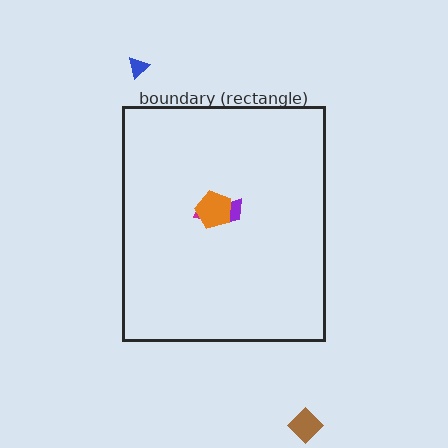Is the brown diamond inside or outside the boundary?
Outside.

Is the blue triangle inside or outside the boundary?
Outside.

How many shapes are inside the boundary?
3 inside, 2 outside.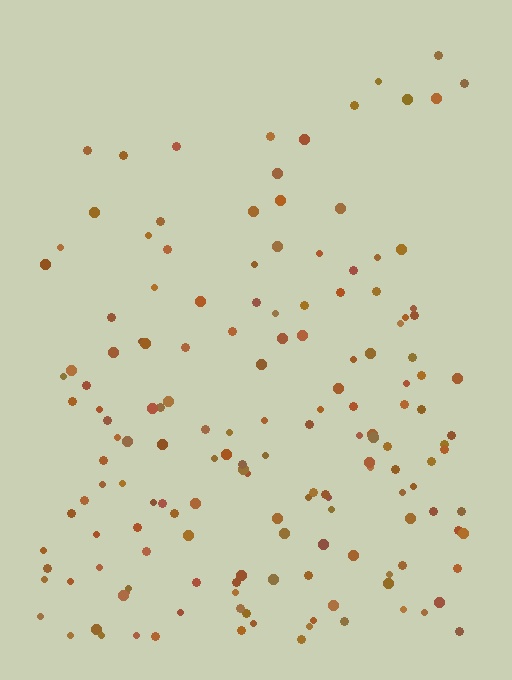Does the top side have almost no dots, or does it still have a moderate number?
Still a moderate number, just noticeably fewer than the bottom.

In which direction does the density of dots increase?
From top to bottom, with the bottom side densest.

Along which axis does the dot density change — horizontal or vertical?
Vertical.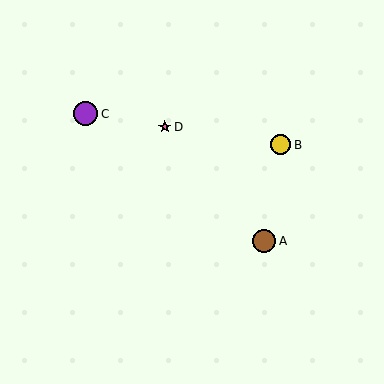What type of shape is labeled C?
Shape C is a purple circle.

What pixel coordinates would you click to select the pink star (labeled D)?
Click at (165, 127) to select the pink star D.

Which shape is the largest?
The purple circle (labeled C) is the largest.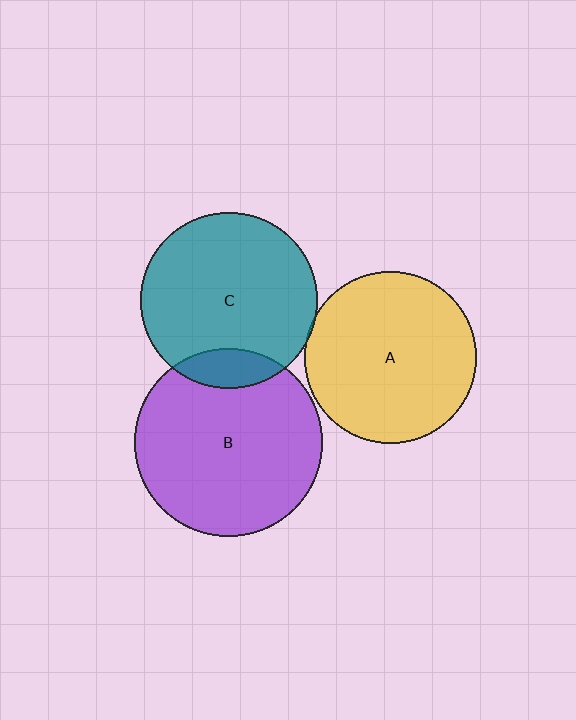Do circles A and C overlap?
Yes.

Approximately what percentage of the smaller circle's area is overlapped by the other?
Approximately 5%.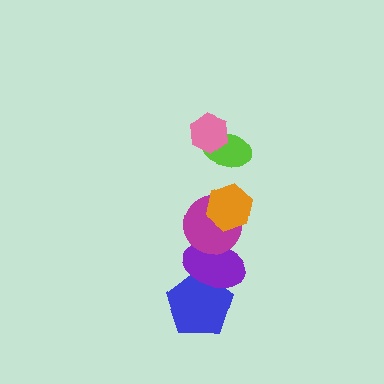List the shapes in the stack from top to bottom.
From top to bottom: the pink hexagon, the lime ellipse, the orange hexagon, the magenta circle, the purple ellipse, the blue pentagon.